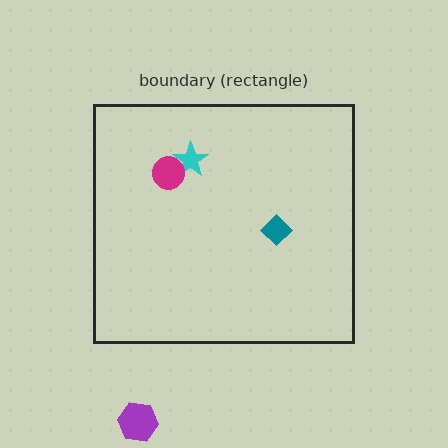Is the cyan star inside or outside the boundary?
Inside.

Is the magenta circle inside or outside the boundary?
Inside.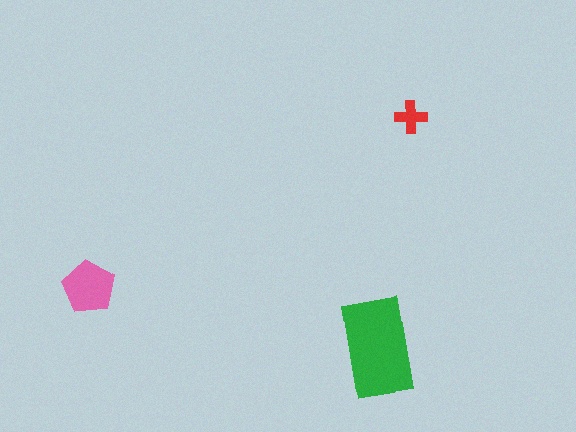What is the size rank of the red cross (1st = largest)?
3rd.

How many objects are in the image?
There are 3 objects in the image.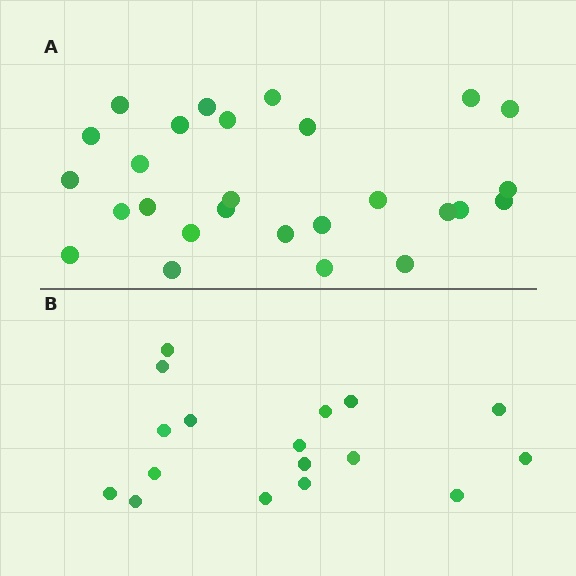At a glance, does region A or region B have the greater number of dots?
Region A (the top region) has more dots.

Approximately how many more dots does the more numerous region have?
Region A has roughly 10 or so more dots than region B.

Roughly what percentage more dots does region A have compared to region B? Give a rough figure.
About 60% more.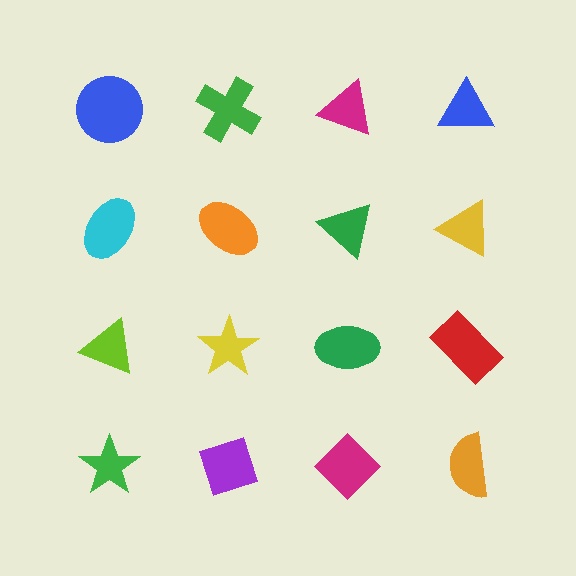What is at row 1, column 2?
A green cross.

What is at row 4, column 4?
An orange semicircle.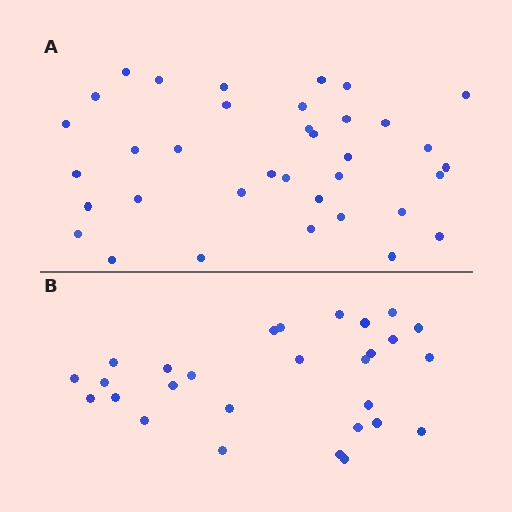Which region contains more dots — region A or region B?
Region A (the top region) has more dots.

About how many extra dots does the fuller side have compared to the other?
Region A has roughly 8 or so more dots than region B.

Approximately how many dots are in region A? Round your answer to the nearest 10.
About 40 dots. (The exact count is 36, which rounds to 40.)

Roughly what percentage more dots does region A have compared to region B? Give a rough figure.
About 30% more.